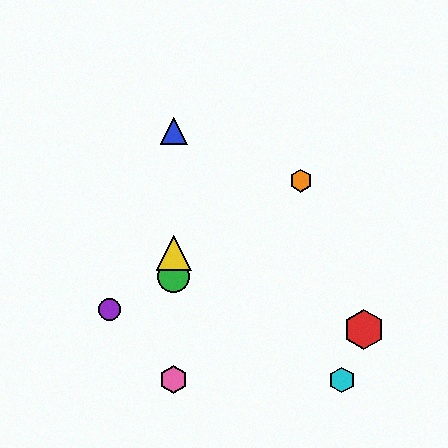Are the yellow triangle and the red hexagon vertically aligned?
No, the yellow triangle is at x≈174 and the red hexagon is at x≈364.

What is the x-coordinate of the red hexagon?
The red hexagon is at x≈364.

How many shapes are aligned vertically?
4 shapes (the blue triangle, the green circle, the yellow triangle, the pink hexagon) are aligned vertically.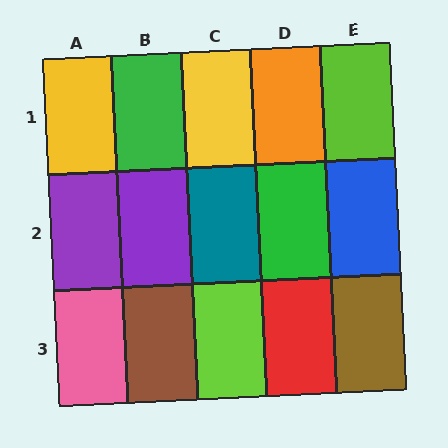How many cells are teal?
1 cell is teal.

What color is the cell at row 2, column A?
Purple.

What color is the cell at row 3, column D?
Red.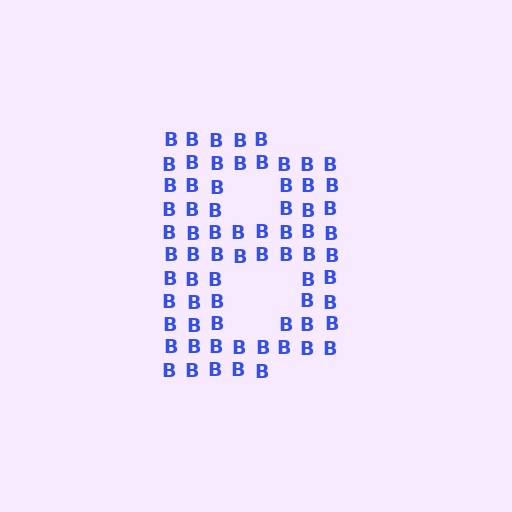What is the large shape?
The large shape is the letter B.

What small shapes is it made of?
It is made of small letter B's.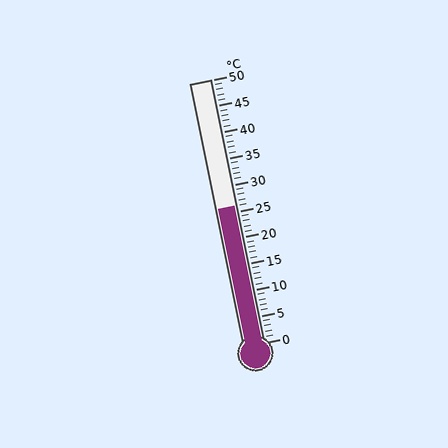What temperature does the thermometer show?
The thermometer shows approximately 26°C.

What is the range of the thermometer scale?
The thermometer scale ranges from 0°C to 50°C.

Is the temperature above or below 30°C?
The temperature is below 30°C.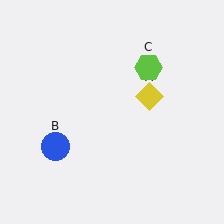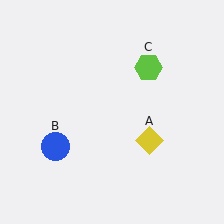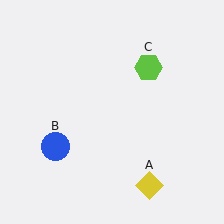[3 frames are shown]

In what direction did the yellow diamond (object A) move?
The yellow diamond (object A) moved down.